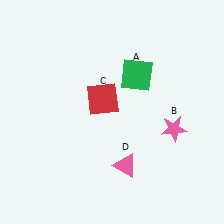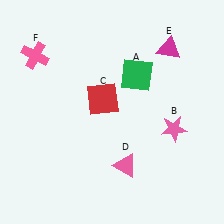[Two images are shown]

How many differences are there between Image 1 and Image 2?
There are 2 differences between the two images.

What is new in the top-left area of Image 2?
A pink cross (F) was added in the top-left area of Image 2.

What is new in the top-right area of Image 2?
A magenta triangle (E) was added in the top-right area of Image 2.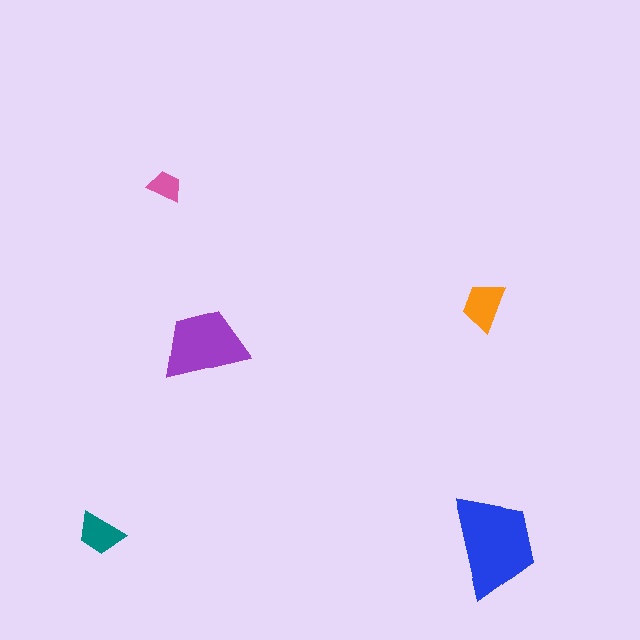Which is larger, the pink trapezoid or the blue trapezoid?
The blue one.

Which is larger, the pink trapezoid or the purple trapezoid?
The purple one.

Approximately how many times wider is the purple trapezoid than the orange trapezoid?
About 1.5 times wider.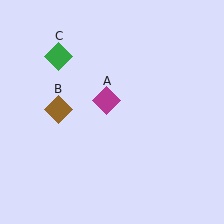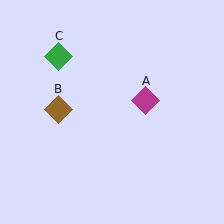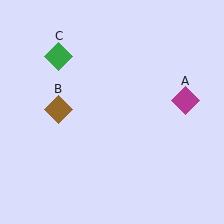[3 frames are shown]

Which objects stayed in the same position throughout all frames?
Brown diamond (object B) and green diamond (object C) remained stationary.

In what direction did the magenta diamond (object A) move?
The magenta diamond (object A) moved right.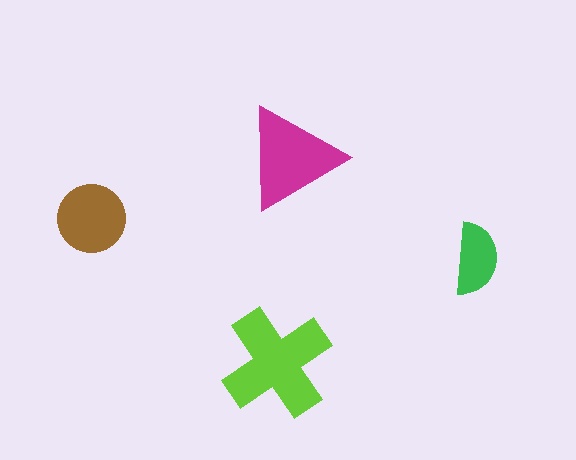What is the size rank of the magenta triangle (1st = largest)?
2nd.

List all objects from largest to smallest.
The lime cross, the magenta triangle, the brown circle, the green semicircle.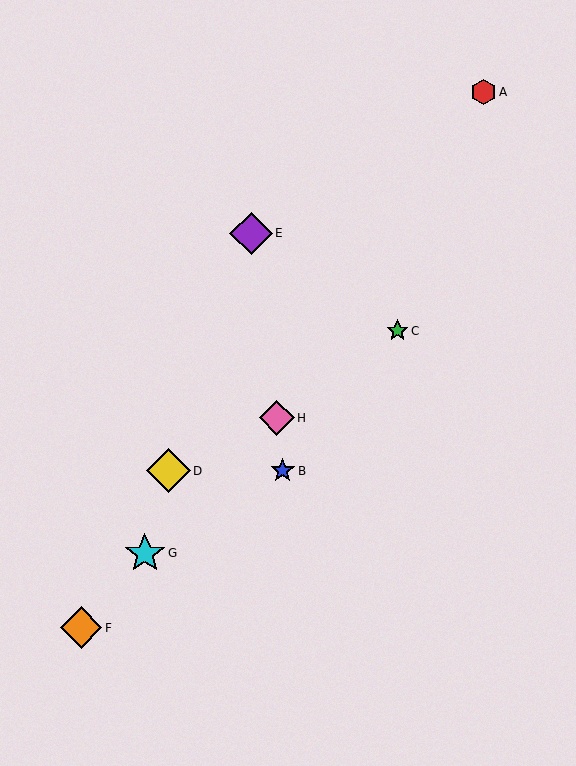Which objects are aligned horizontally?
Objects B, D are aligned horizontally.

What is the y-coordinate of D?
Object D is at y≈471.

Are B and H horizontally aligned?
No, B is at y≈471 and H is at y≈418.